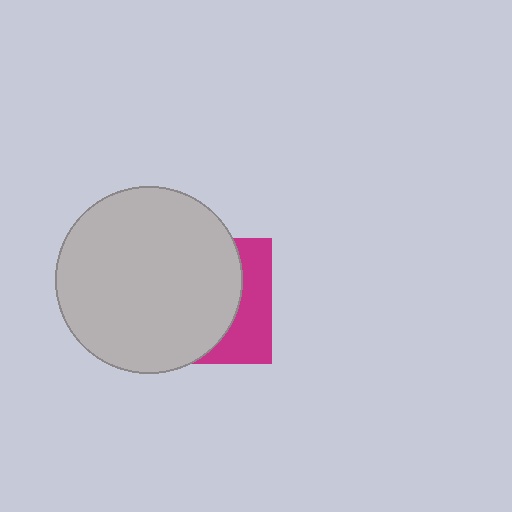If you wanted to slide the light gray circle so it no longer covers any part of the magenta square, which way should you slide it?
Slide it left — that is the most direct way to separate the two shapes.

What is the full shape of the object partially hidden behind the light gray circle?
The partially hidden object is a magenta square.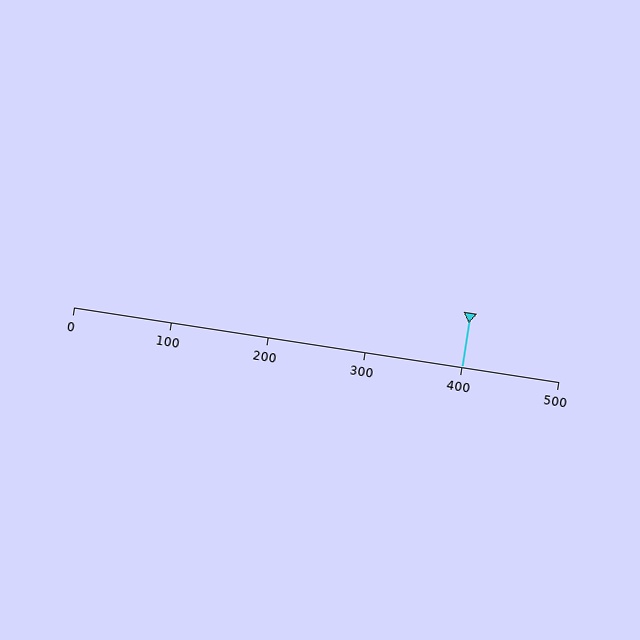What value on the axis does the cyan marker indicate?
The marker indicates approximately 400.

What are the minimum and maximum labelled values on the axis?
The axis runs from 0 to 500.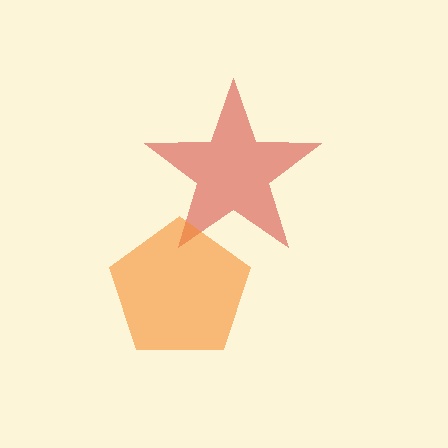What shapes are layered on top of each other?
The layered shapes are: a red star, an orange pentagon.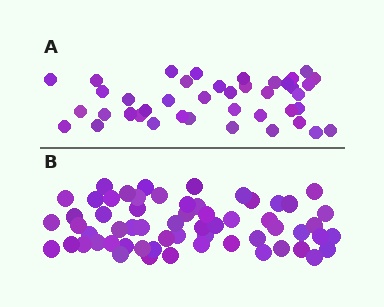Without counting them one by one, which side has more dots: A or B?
Region B (the bottom region) has more dots.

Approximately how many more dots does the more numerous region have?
Region B has approximately 20 more dots than region A.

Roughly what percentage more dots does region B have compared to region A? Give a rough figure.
About 45% more.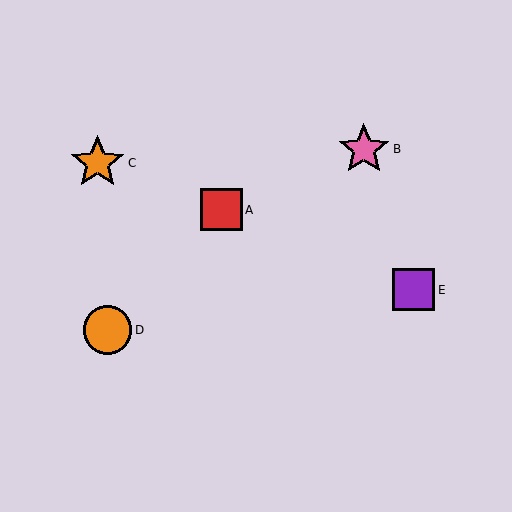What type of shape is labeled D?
Shape D is an orange circle.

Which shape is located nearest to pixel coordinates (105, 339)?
The orange circle (labeled D) at (108, 330) is nearest to that location.